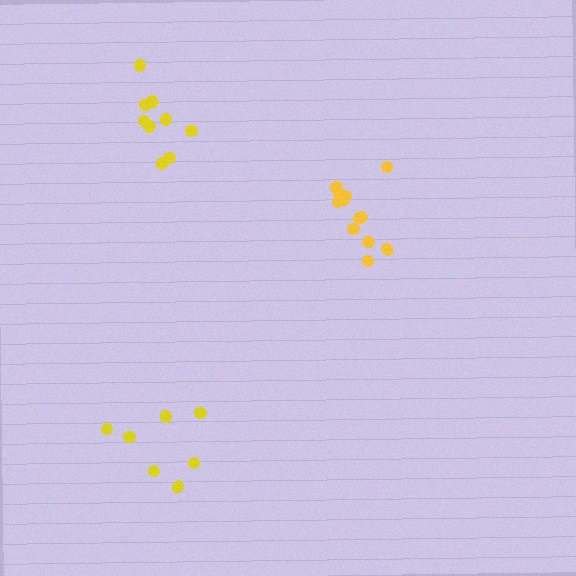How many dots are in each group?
Group 1: 13 dots, Group 2: 7 dots, Group 3: 9 dots (29 total).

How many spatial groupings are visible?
There are 3 spatial groupings.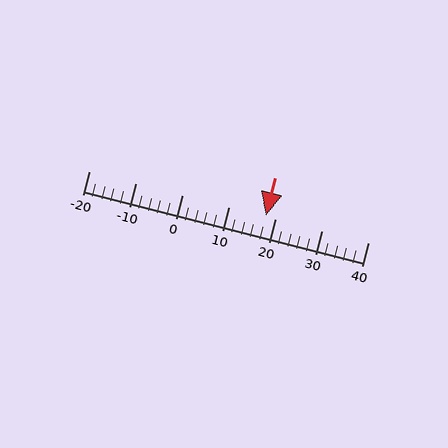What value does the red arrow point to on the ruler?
The red arrow points to approximately 18.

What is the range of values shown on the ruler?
The ruler shows values from -20 to 40.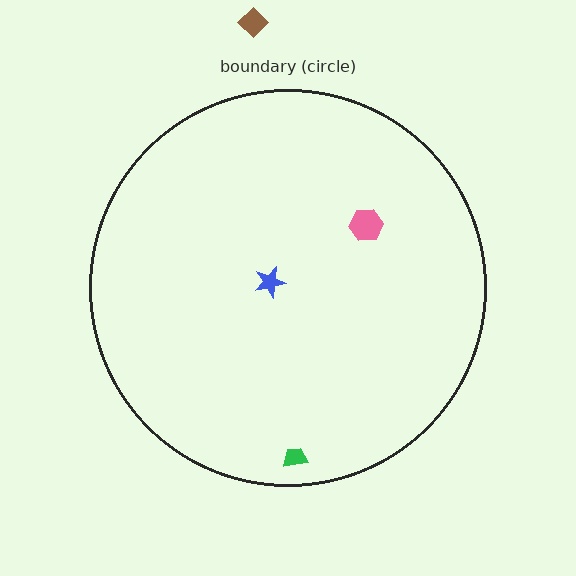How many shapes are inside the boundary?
3 inside, 1 outside.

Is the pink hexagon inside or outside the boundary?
Inside.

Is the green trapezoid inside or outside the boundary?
Inside.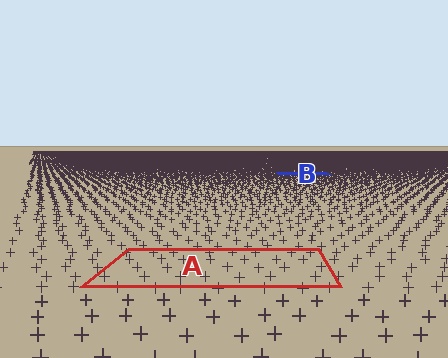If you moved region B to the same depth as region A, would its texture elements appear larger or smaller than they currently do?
They would appear larger. At a closer depth, the same texture elements are projected at a bigger on-screen size.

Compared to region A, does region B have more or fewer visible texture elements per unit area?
Region B has more texture elements per unit area — they are packed more densely because it is farther away.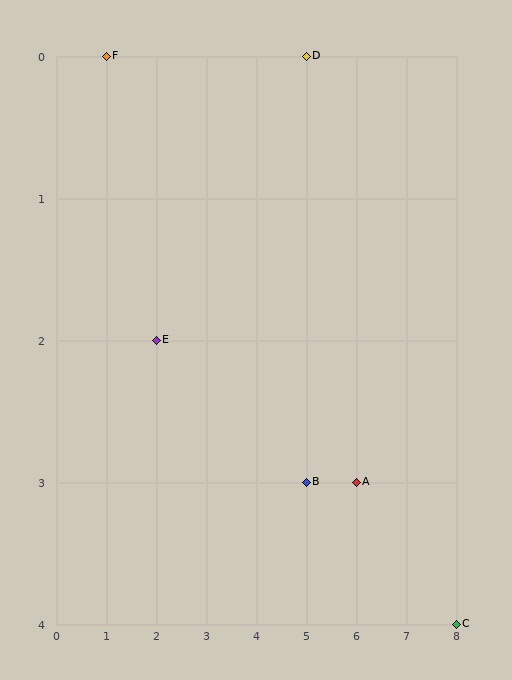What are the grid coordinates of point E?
Point E is at grid coordinates (2, 2).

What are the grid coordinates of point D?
Point D is at grid coordinates (5, 0).